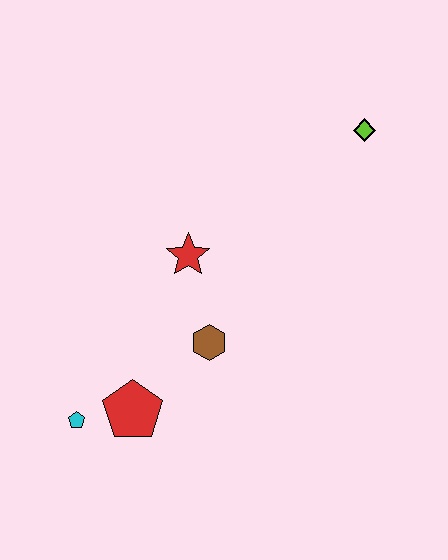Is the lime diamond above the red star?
Yes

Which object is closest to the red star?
The brown hexagon is closest to the red star.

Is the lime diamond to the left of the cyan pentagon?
No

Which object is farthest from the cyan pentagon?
The lime diamond is farthest from the cyan pentagon.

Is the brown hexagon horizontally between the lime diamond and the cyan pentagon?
Yes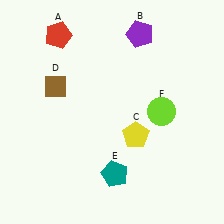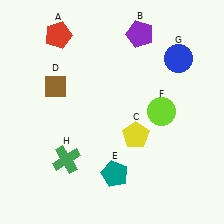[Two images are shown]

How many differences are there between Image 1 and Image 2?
There are 2 differences between the two images.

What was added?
A blue circle (G), a green cross (H) were added in Image 2.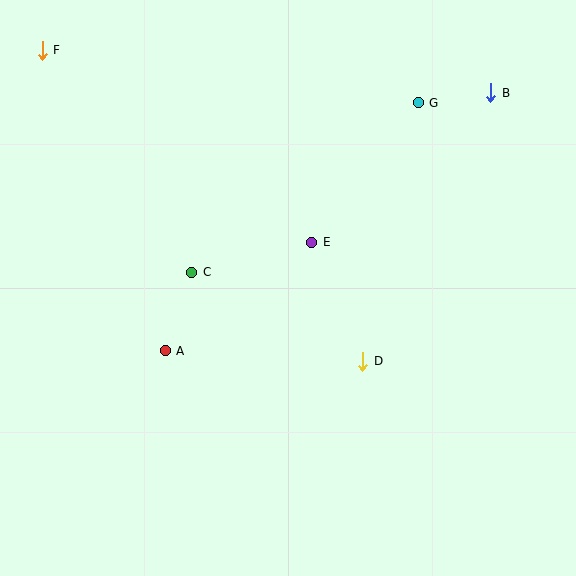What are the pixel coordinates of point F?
Point F is at (42, 50).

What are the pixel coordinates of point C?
Point C is at (192, 272).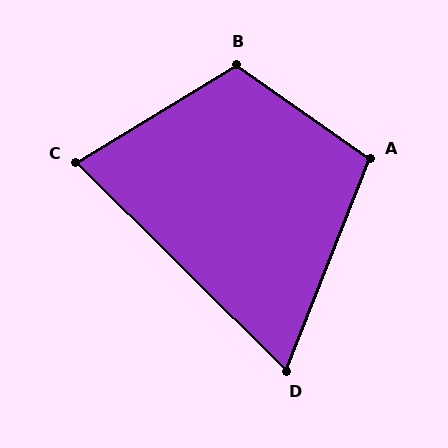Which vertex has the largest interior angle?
B, at approximately 113 degrees.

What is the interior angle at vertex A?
Approximately 104 degrees (obtuse).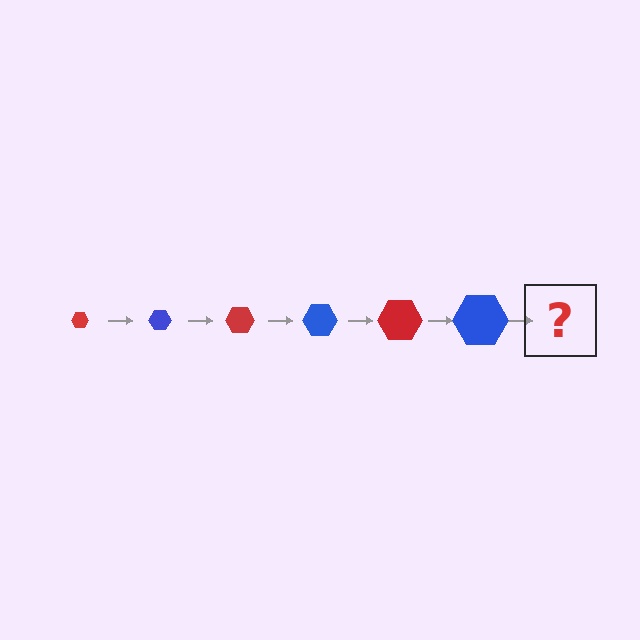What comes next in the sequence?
The next element should be a red hexagon, larger than the previous one.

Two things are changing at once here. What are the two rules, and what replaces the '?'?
The two rules are that the hexagon grows larger each step and the color cycles through red and blue. The '?' should be a red hexagon, larger than the previous one.